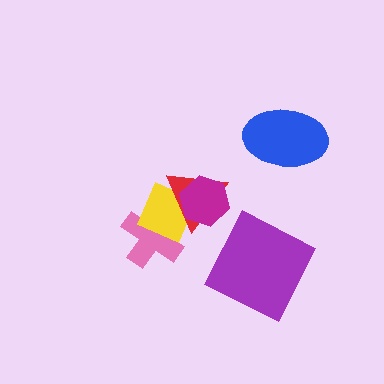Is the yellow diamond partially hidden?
Yes, it is partially covered by another shape.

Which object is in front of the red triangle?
The magenta hexagon is in front of the red triangle.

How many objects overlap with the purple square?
0 objects overlap with the purple square.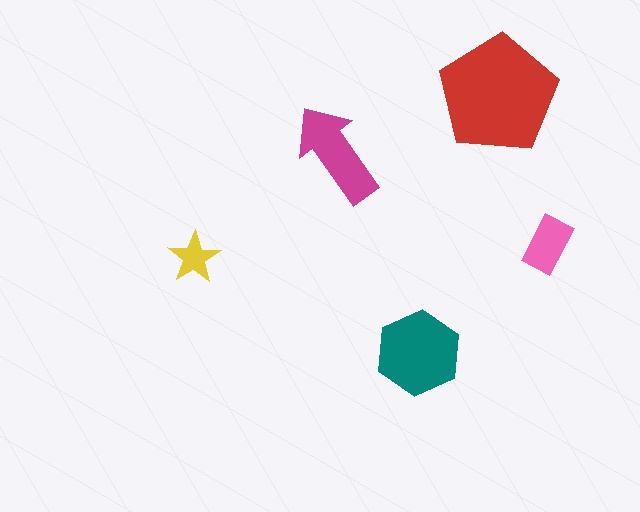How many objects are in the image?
There are 5 objects in the image.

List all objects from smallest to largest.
The yellow star, the pink rectangle, the magenta arrow, the teal hexagon, the red pentagon.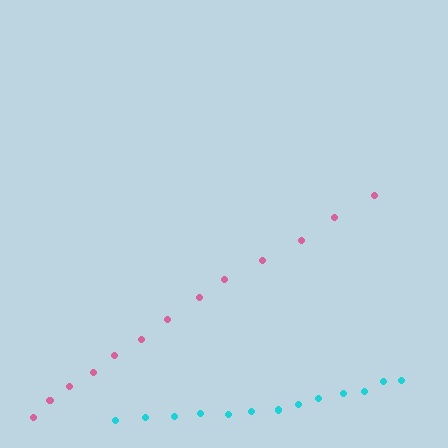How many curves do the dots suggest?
There are 2 distinct paths.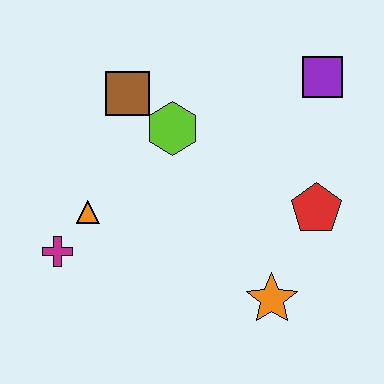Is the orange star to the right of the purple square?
No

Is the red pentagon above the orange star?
Yes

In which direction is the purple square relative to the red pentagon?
The purple square is above the red pentagon.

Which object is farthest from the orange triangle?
The purple square is farthest from the orange triangle.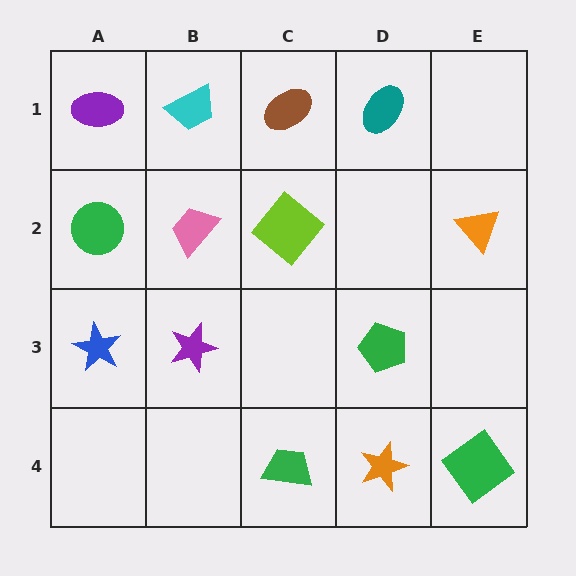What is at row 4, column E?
A green diamond.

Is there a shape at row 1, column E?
No, that cell is empty.